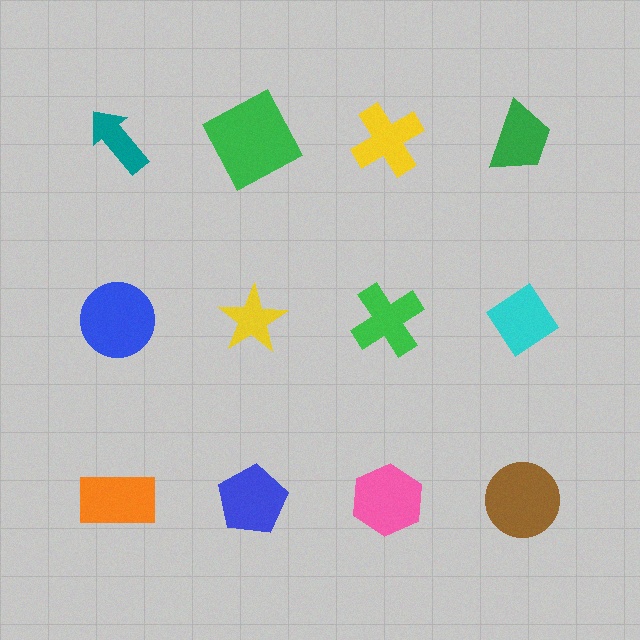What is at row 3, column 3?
A pink hexagon.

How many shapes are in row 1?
4 shapes.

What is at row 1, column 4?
A green trapezoid.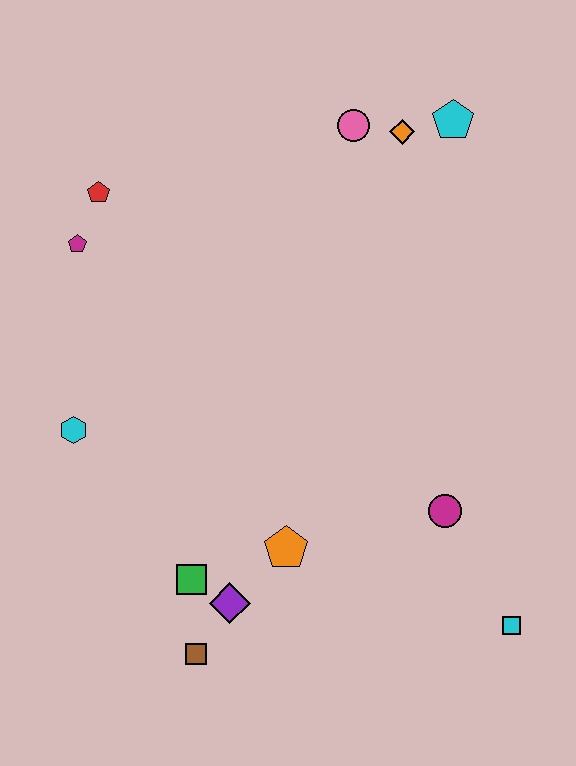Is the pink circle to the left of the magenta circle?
Yes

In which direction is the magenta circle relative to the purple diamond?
The magenta circle is to the right of the purple diamond.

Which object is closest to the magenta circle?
The cyan square is closest to the magenta circle.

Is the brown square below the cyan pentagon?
Yes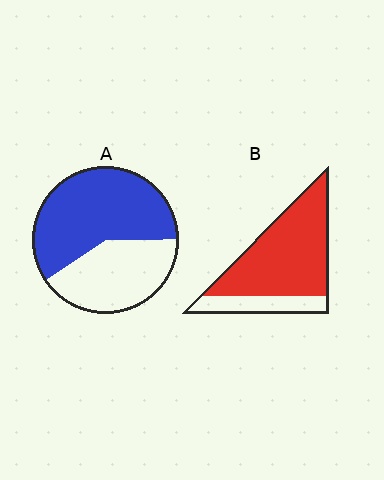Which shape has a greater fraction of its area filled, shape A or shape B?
Shape B.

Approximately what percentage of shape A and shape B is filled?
A is approximately 60% and B is approximately 75%.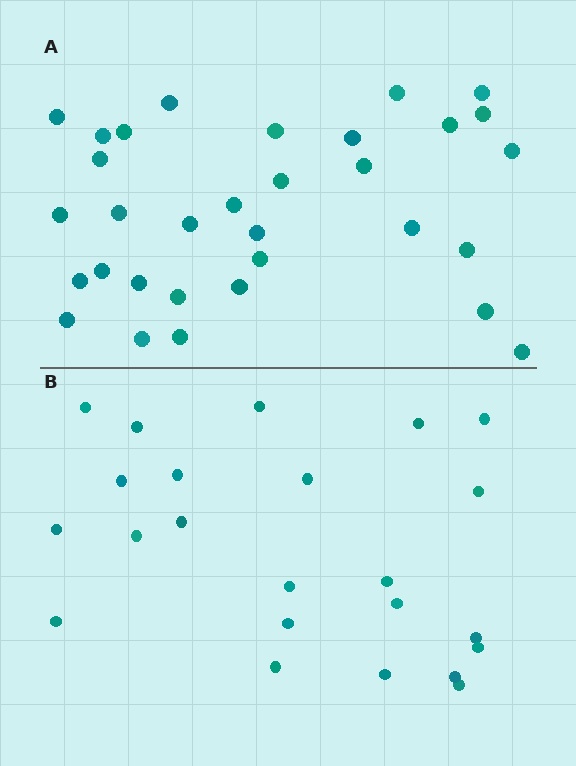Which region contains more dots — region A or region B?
Region A (the top region) has more dots.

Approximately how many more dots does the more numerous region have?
Region A has roughly 8 or so more dots than region B.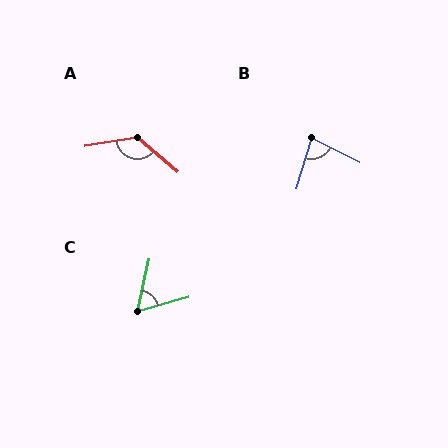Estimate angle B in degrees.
Approximately 79 degrees.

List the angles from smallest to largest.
C (62°), B (79°), A (131°).